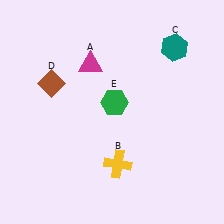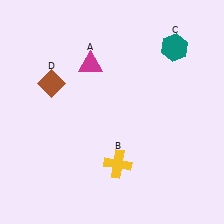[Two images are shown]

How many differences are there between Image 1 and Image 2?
There is 1 difference between the two images.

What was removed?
The green hexagon (E) was removed in Image 2.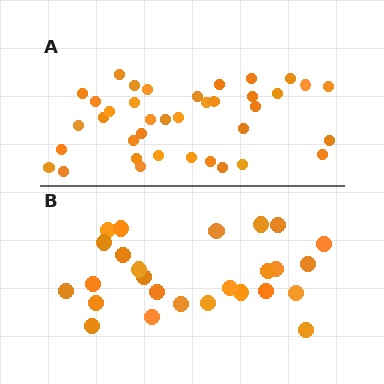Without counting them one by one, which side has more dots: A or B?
Region A (the top region) has more dots.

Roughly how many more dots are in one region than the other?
Region A has roughly 12 or so more dots than region B.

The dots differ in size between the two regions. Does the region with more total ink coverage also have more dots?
No. Region B has more total ink coverage because its dots are larger, but region A actually contains more individual dots. Total area can be misleading — the number of items is what matters here.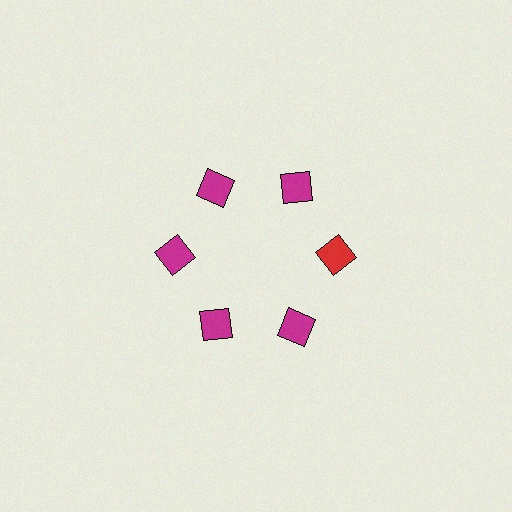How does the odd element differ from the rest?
It has a different color: red instead of magenta.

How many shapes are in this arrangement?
There are 6 shapes arranged in a ring pattern.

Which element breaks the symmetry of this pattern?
The red diamond at roughly the 3 o'clock position breaks the symmetry. All other shapes are magenta diamonds.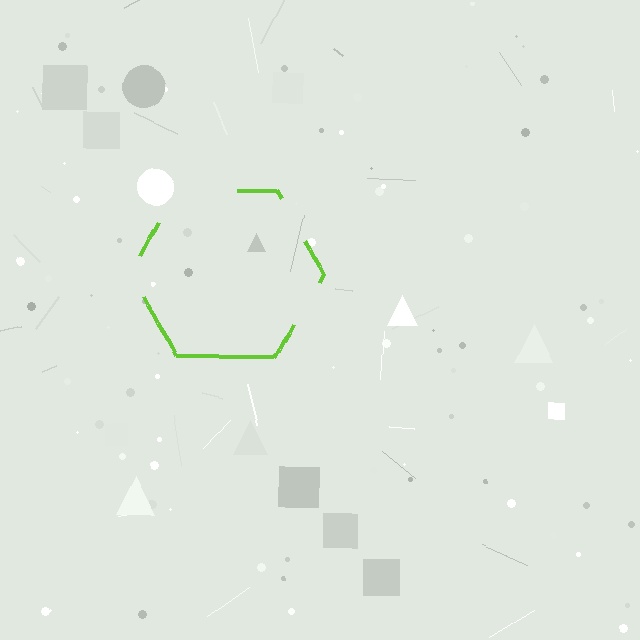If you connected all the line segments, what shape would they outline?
They would outline a hexagon.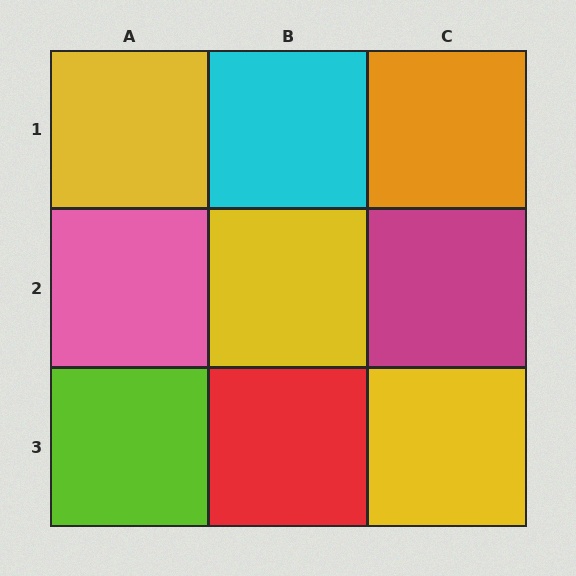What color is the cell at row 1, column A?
Yellow.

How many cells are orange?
1 cell is orange.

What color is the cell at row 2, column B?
Yellow.